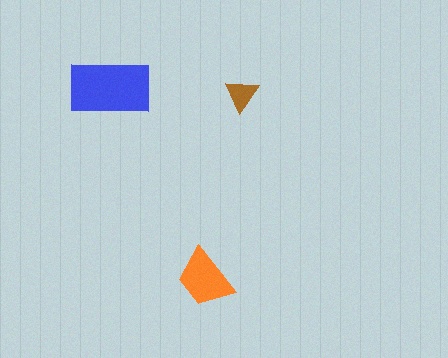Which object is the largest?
The blue rectangle.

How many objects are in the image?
There are 3 objects in the image.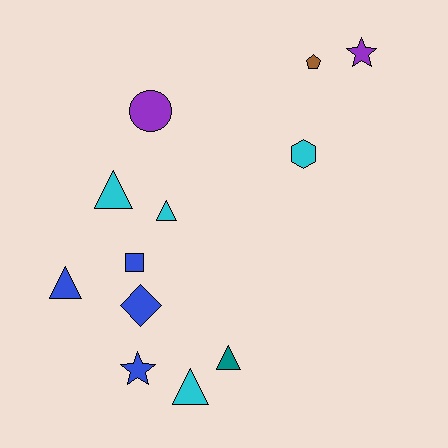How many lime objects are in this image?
There are no lime objects.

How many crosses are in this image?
There are no crosses.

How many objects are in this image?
There are 12 objects.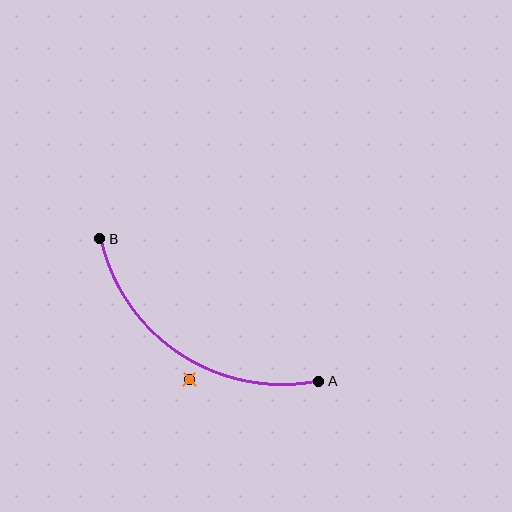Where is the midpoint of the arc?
The arc midpoint is the point on the curve farthest from the straight line joining A and B. It sits below that line.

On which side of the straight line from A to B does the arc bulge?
The arc bulges below the straight line connecting A and B.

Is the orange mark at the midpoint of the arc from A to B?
No — the orange mark does not lie on the arc at all. It sits slightly outside the curve.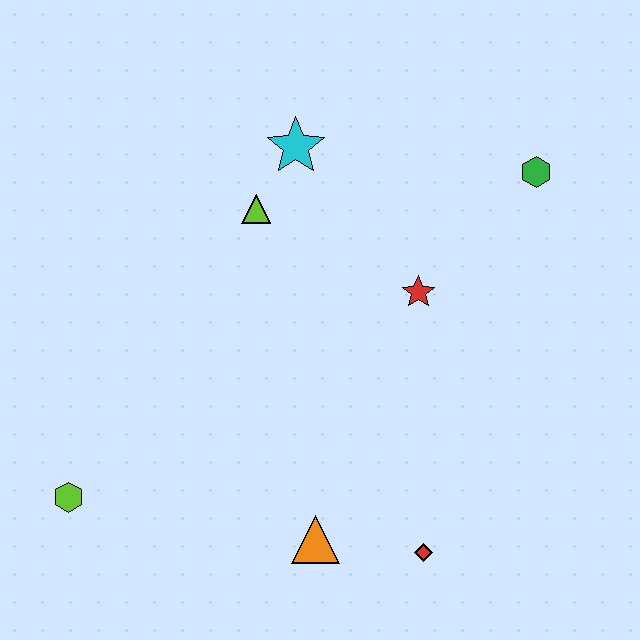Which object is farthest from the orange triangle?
The green hexagon is farthest from the orange triangle.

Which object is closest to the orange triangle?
The red diamond is closest to the orange triangle.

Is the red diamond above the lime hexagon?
No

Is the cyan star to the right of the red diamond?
No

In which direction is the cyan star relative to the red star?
The cyan star is above the red star.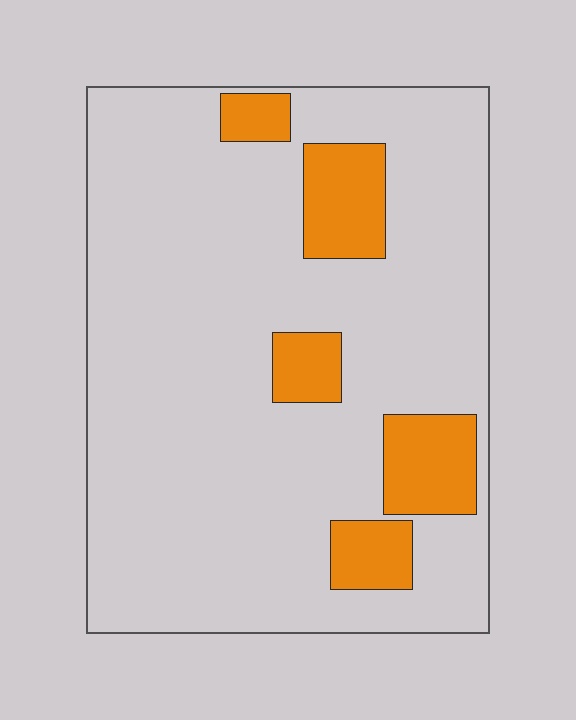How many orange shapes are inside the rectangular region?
5.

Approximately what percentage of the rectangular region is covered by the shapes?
Approximately 15%.